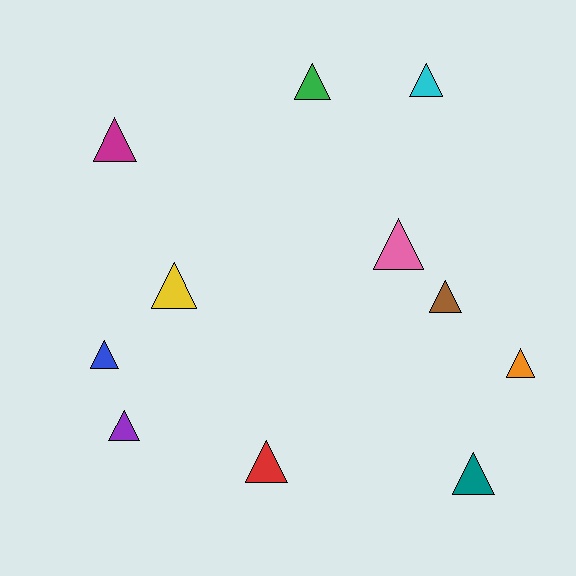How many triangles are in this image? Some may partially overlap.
There are 11 triangles.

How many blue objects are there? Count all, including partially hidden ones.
There is 1 blue object.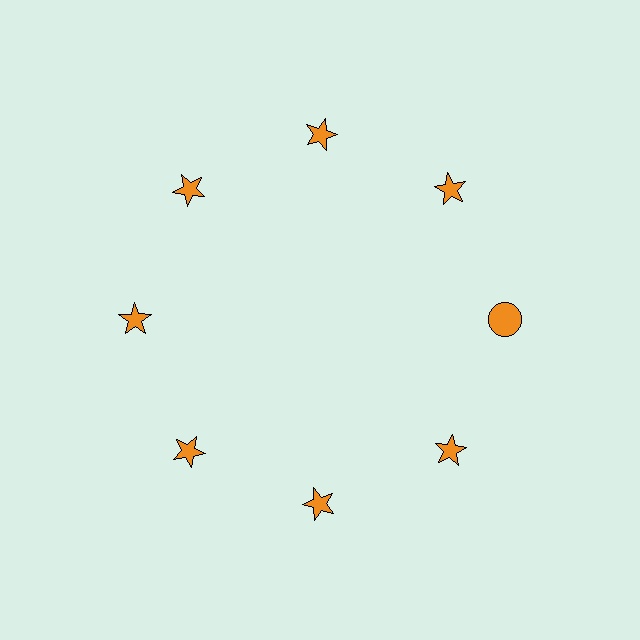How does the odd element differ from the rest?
It has a different shape: circle instead of star.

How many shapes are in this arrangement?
There are 8 shapes arranged in a ring pattern.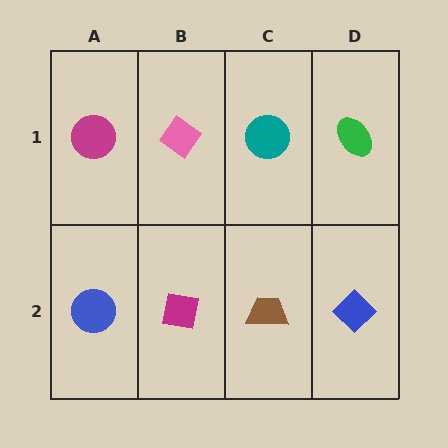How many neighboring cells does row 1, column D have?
2.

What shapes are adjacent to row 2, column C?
A teal circle (row 1, column C), a magenta square (row 2, column B), a blue diamond (row 2, column D).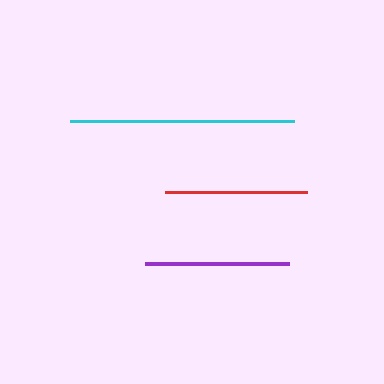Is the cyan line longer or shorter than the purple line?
The cyan line is longer than the purple line.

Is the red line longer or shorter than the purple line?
The purple line is longer than the red line.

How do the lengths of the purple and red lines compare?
The purple and red lines are approximately the same length.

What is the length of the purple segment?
The purple segment is approximately 144 pixels long.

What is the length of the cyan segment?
The cyan segment is approximately 224 pixels long.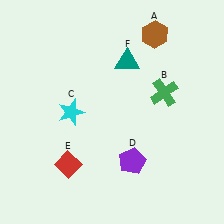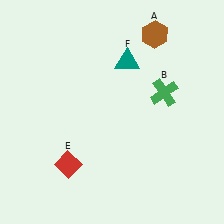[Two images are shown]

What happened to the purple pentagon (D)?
The purple pentagon (D) was removed in Image 2. It was in the bottom-right area of Image 1.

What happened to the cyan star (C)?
The cyan star (C) was removed in Image 2. It was in the bottom-left area of Image 1.